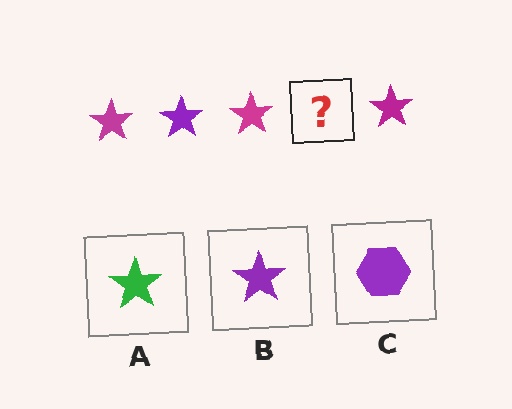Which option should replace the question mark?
Option B.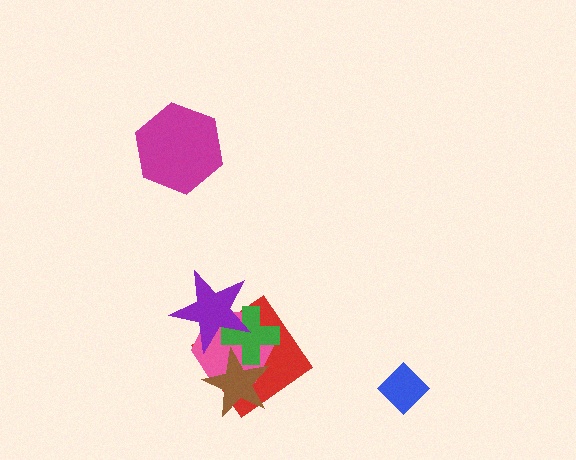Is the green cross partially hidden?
Yes, it is partially covered by another shape.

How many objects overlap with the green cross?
4 objects overlap with the green cross.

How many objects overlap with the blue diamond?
0 objects overlap with the blue diamond.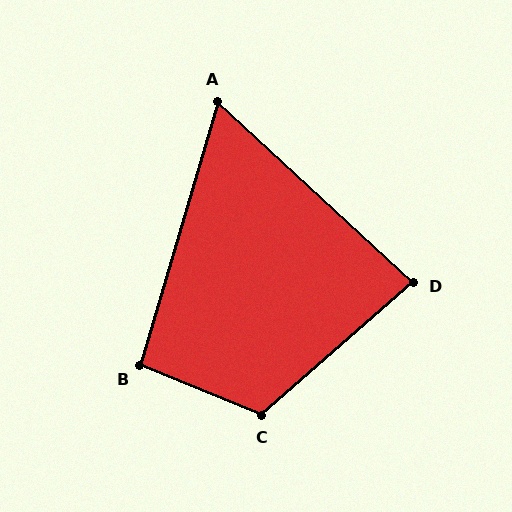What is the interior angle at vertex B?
Approximately 96 degrees (obtuse).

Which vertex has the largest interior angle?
C, at approximately 116 degrees.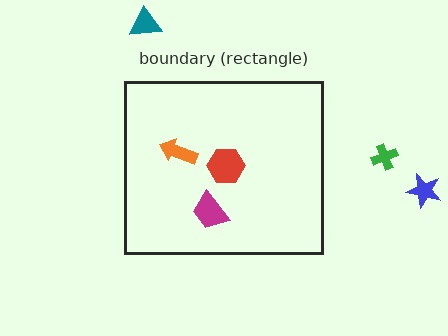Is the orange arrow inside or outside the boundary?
Inside.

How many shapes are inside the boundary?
3 inside, 3 outside.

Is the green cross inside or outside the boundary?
Outside.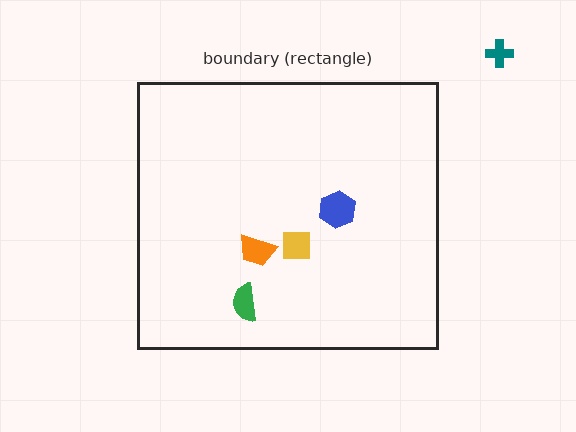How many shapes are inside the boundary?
4 inside, 1 outside.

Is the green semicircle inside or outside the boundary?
Inside.